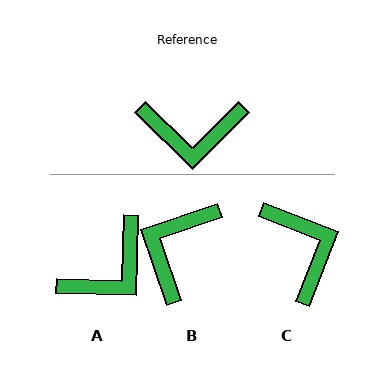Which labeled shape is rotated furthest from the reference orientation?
B, about 116 degrees away.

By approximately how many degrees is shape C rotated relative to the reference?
Approximately 114 degrees counter-clockwise.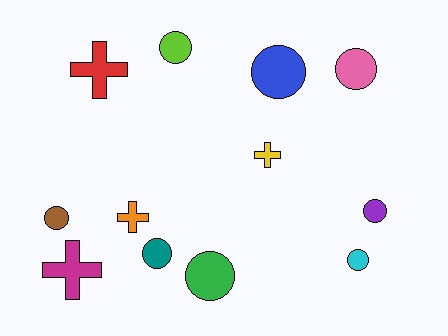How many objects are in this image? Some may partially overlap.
There are 12 objects.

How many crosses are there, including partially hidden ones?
There are 4 crosses.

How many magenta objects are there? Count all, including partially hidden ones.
There is 1 magenta object.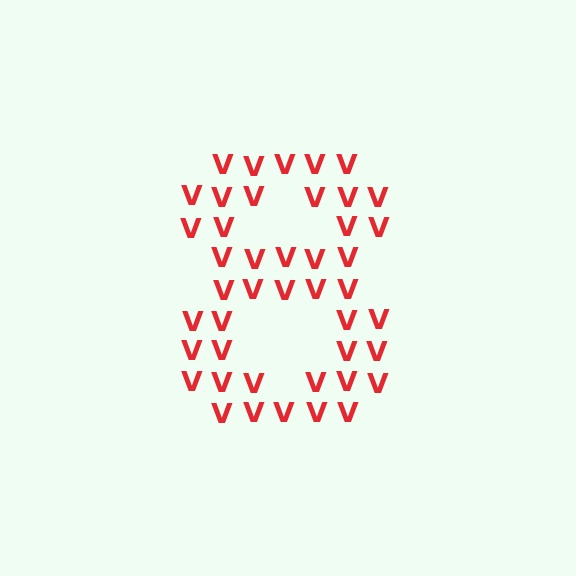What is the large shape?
The large shape is the digit 8.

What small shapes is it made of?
It is made of small letter V's.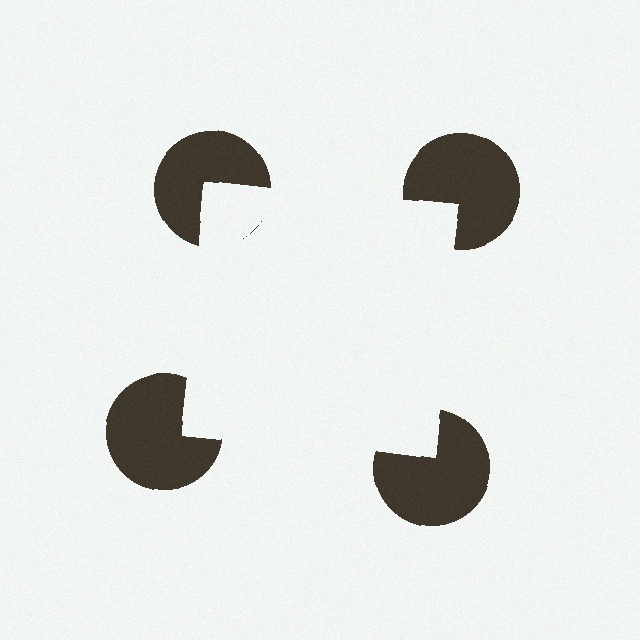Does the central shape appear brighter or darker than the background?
It typically appears slightly brighter than the background, even though no actual brightness change is drawn.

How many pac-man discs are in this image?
There are 4 — one at each vertex of the illusory square.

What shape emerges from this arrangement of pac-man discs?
An illusory square — its edges are inferred from the aligned wedge cuts in the pac-man discs, not physically drawn.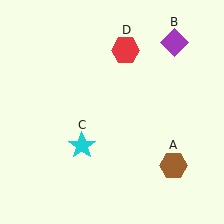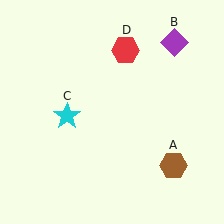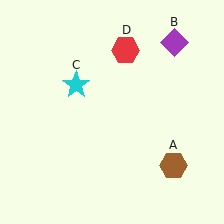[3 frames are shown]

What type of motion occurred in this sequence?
The cyan star (object C) rotated clockwise around the center of the scene.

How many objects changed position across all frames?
1 object changed position: cyan star (object C).